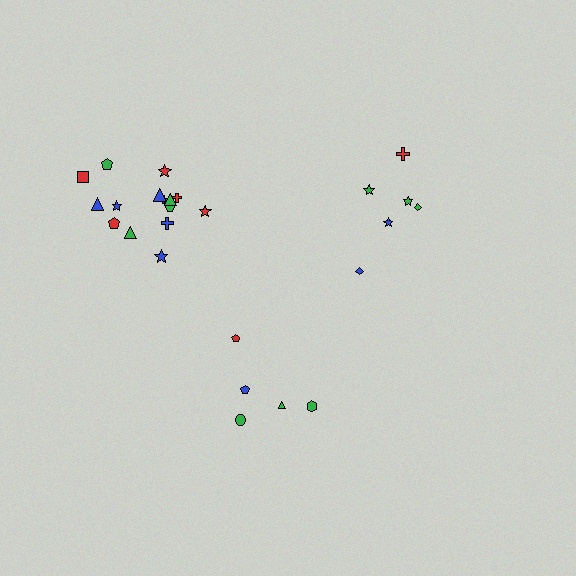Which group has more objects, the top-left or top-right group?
The top-left group.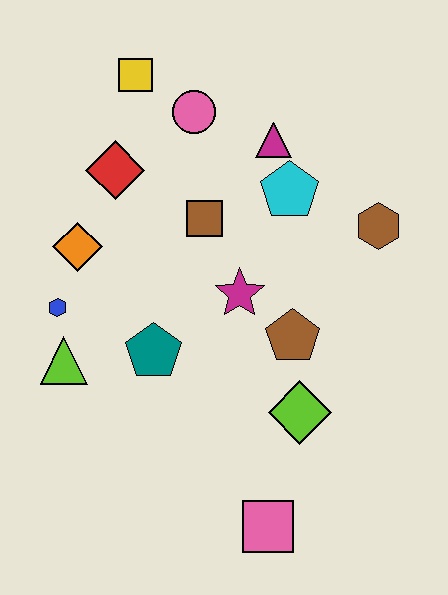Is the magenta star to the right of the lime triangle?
Yes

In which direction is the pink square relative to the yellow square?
The pink square is below the yellow square.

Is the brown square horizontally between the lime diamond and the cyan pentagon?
No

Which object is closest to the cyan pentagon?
The magenta triangle is closest to the cyan pentagon.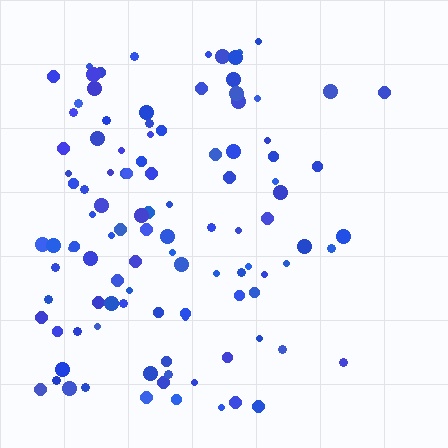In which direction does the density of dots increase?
From right to left, with the left side densest.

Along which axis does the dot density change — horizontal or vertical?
Horizontal.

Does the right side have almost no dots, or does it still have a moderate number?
Still a moderate number, just noticeably fewer than the left.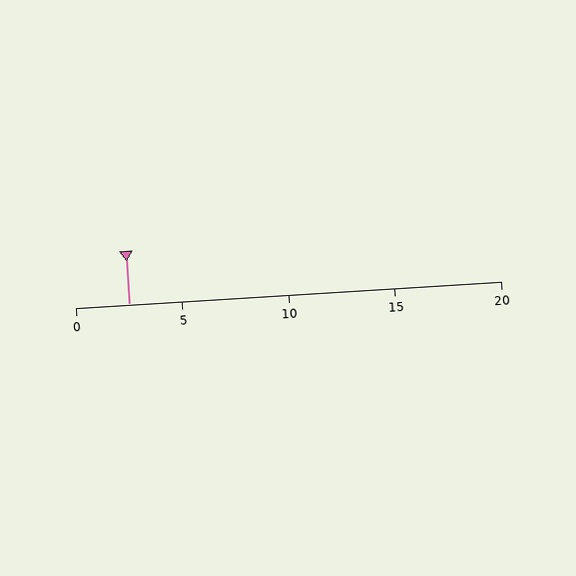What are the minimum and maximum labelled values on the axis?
The axis runs from 0 to 20.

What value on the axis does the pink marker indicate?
The marker indicates approximately 2.5.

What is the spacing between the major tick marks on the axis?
The major ticks are spaced 5 apart.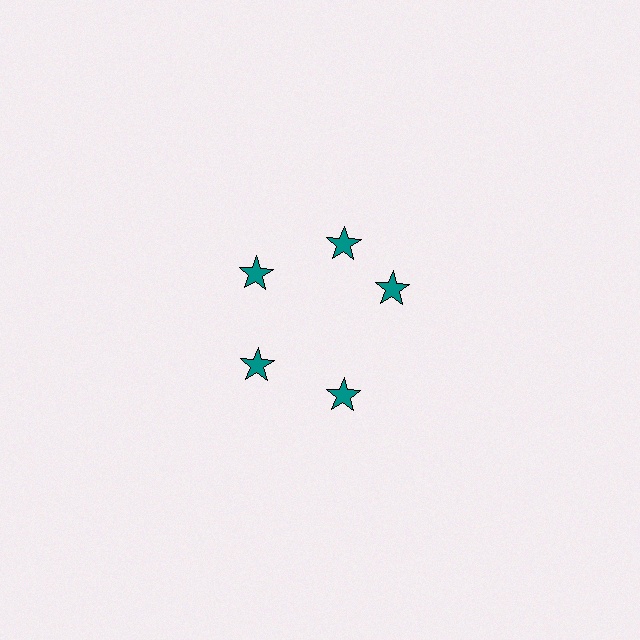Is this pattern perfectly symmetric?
No. The 5 teal stars are arranged in a ring, but one element near the 3 o'clock position is rotated out of alignment along the ring, breaking the 5-fold rotational symmetry.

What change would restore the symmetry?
The symmetry would be restored by rotating it back into even spacing with its neighbors so that all 5 stars sit at equal angles and equal distance from the center.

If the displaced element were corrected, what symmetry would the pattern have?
It would have 5-fold rotational symmetry — the pattern would map onto itself every 72 degrees.